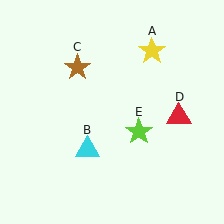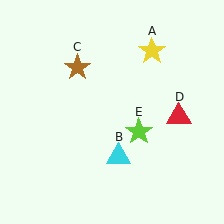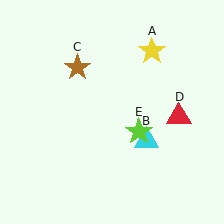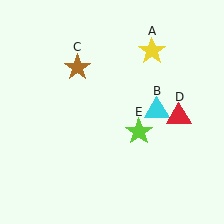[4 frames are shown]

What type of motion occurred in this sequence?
The cyan triangle (object B) rotated counterclockwise around the center of the scene.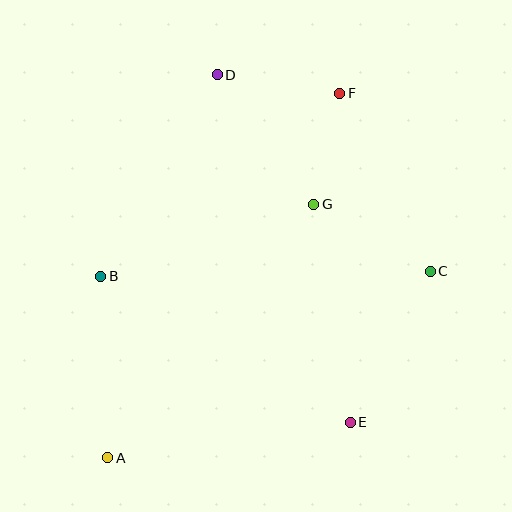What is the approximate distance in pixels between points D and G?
The distance between D and G is approximately 162 pixels.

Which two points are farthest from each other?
Points A and F are farthest from each other.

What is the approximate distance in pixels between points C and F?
The distance between C and F is approximately 199 pixels.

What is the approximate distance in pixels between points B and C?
The distance between B and C is approximately 329 pixels.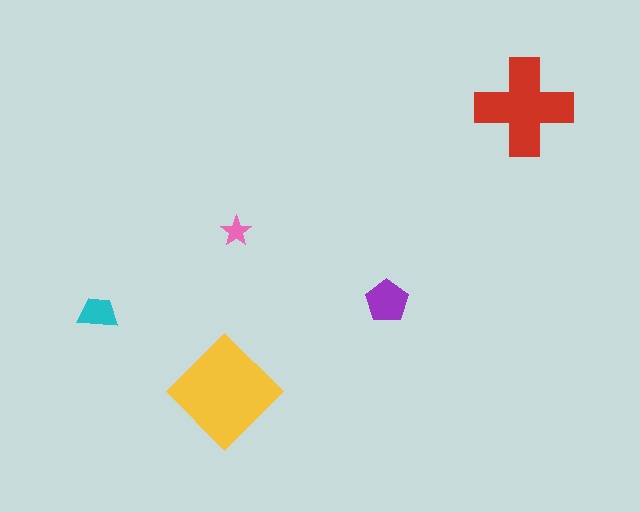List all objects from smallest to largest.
The pink star, the cyan trapezoid, the purple pentagon, the red cross, the yellow diamond.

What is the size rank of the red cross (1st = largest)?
2nd.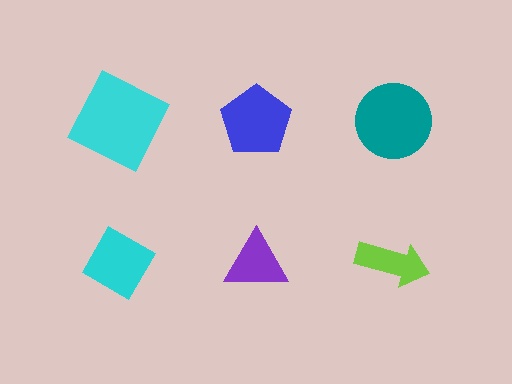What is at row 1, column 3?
A teal circle.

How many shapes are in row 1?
3 shapes.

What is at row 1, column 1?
A cyan square.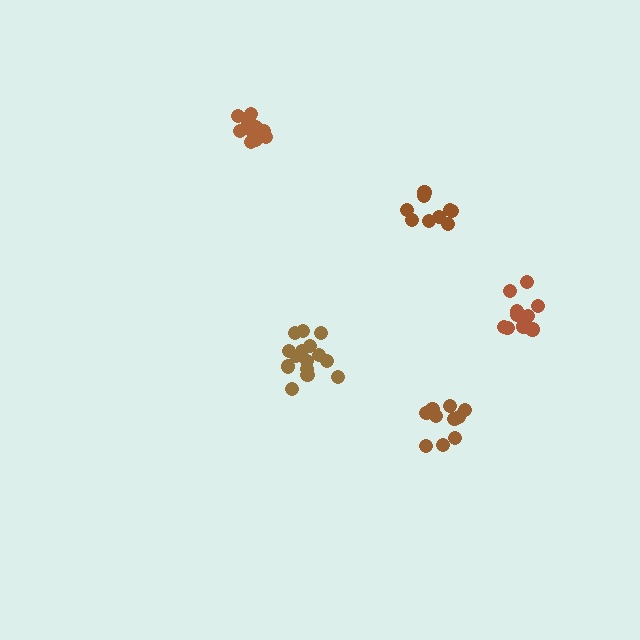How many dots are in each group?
Group 1: 9 dots, Group 2: 10 dots, Group 3: 15 dots, Group 4: 11 dots, Group 5: 11 dots (56 total).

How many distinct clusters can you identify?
There are 5 distinct clusters.